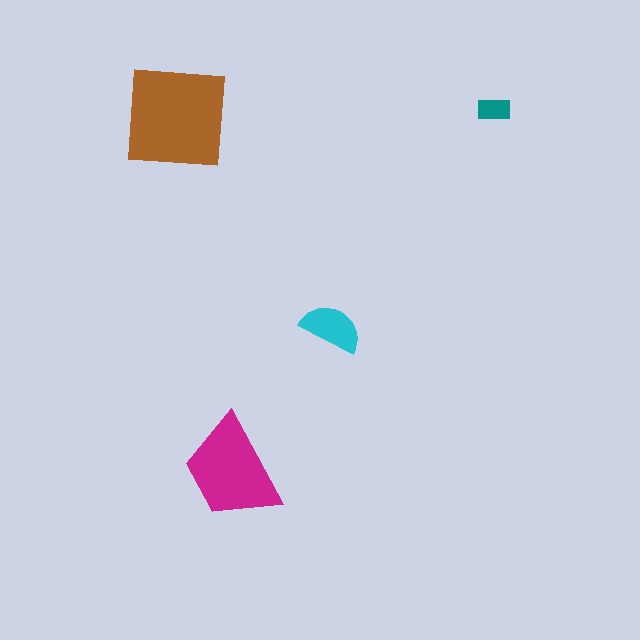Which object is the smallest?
The teal rectangle.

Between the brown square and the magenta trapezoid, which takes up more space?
The brown square.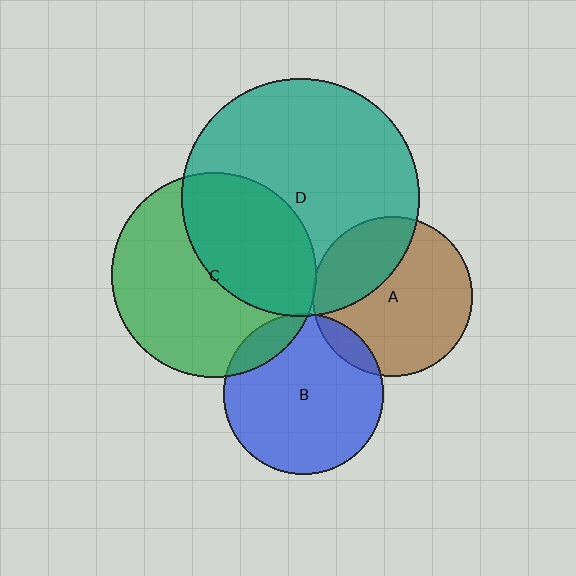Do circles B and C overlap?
Yes.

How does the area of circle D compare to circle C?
Approximately 1.3 times.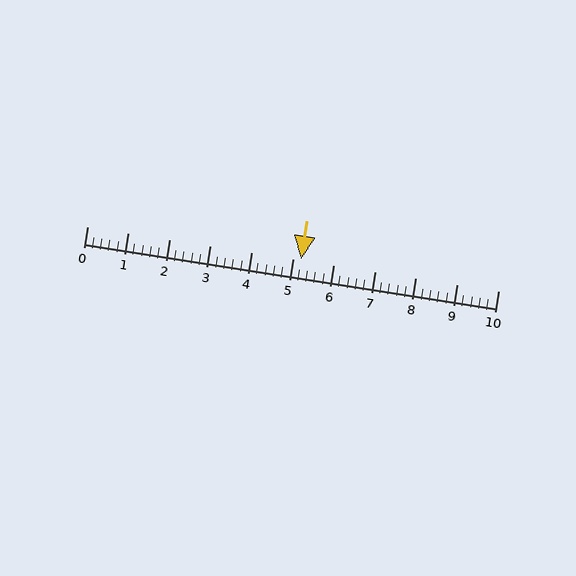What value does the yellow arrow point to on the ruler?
The yellow arrow points to approximately 5.2.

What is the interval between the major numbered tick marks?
The major tick marks are spaced 1 units apart.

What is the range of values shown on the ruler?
The ruler shows values from 0 to 10.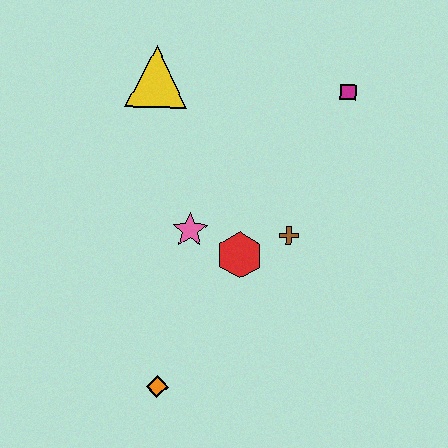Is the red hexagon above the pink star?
No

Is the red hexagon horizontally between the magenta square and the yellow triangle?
Yes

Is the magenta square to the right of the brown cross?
Yes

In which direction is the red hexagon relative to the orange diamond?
The red hexagon is above the orange diamond.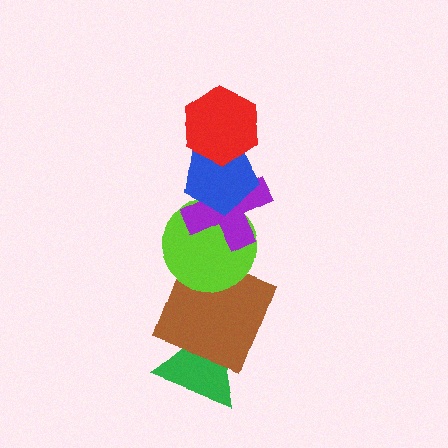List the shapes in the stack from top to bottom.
From top to bottom: the red hexagon, the blue pentagon, the purple cross, the lime circle, the brown square, the green triangle.